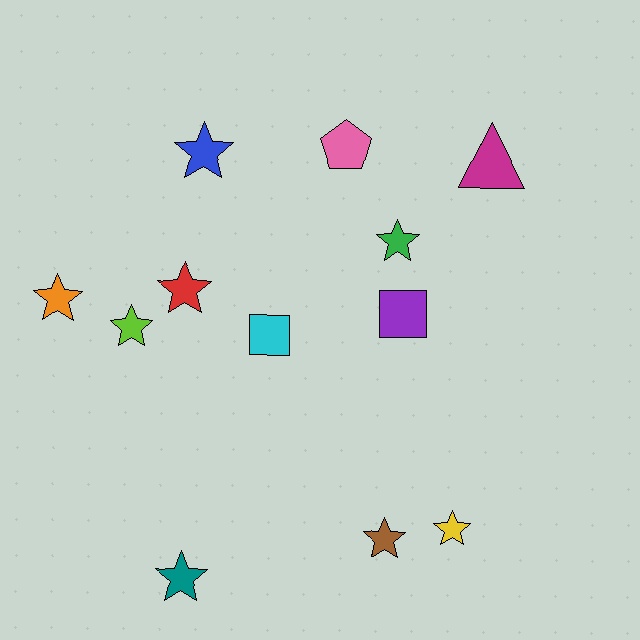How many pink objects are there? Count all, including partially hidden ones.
There is 1 pink object.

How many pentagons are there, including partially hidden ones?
There is 1 pentagon.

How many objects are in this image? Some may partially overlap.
There are 12 objects.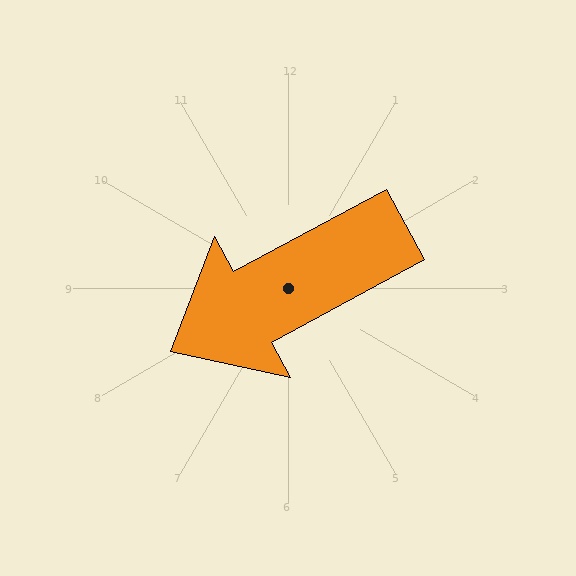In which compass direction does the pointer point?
Southwest.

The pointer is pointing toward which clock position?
Roughly 8 o'clock.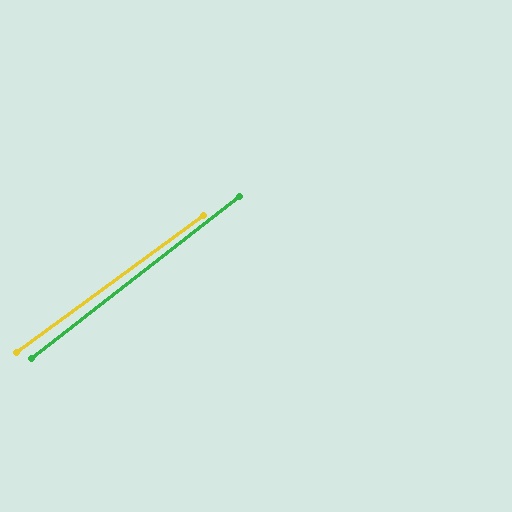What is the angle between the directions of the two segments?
Approximately 2 degrees.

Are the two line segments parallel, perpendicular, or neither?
Parallel — their directions differ by only 1.8°.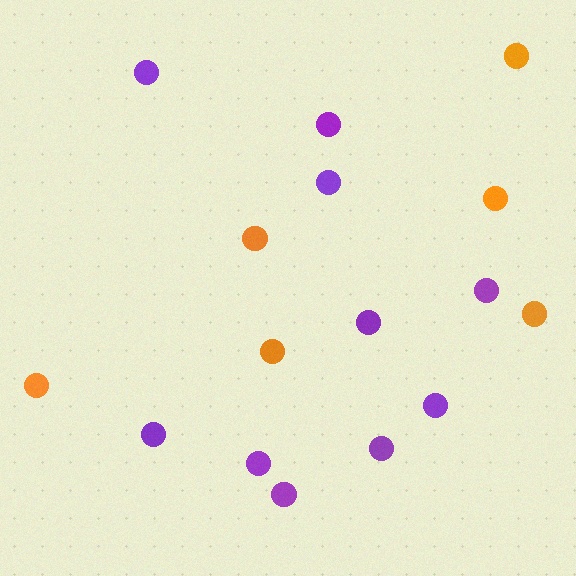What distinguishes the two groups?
There are 2 groups: one group of purple circles (10) and one group of orange circles (6).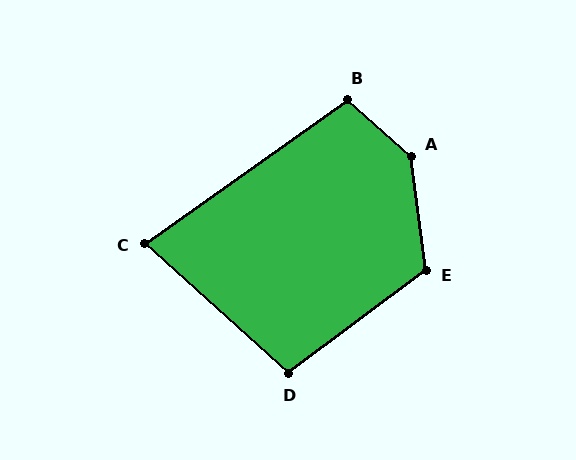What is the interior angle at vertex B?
Approximately 103 degrees (obtuse).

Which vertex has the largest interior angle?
A, at approximately 139 degrees.